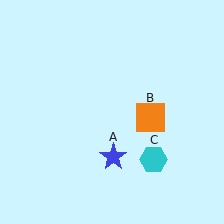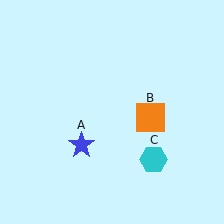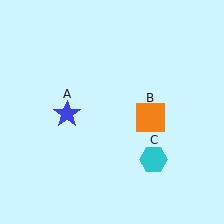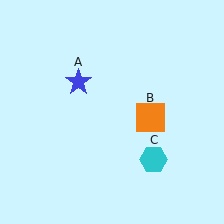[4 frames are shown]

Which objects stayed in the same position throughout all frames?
Orange square (object B) and cyan hexagon (object C) remained stationary.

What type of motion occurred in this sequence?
The blue star (object A) rotated clockwise around the center of the scene.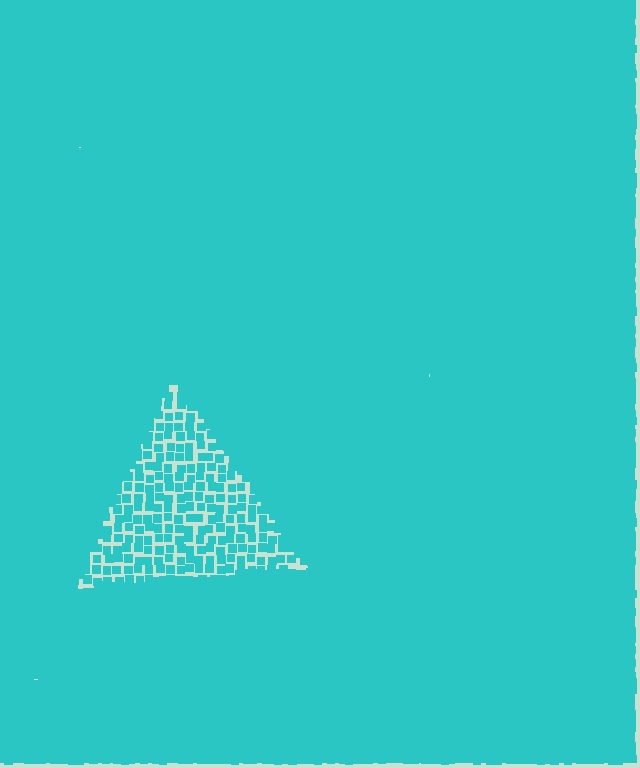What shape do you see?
I see a triangle.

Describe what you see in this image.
The image contains small cyan elements arranged at two different densities. A triangle-shaped region is visible where the elements are less densely packed than the surrounding area.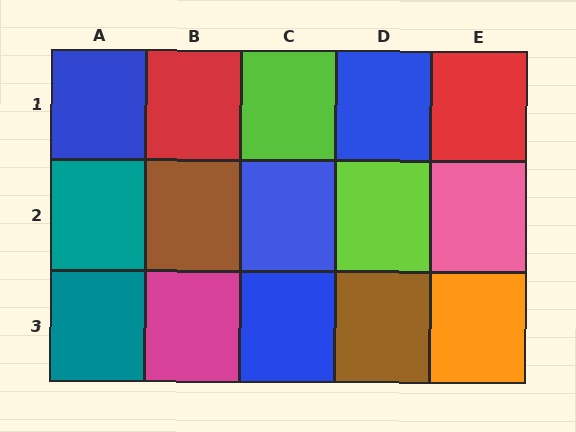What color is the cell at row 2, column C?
Blue.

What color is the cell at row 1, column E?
Red.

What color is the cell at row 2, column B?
Brown.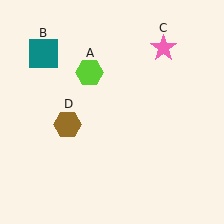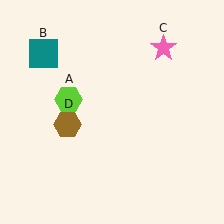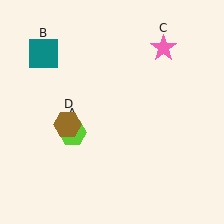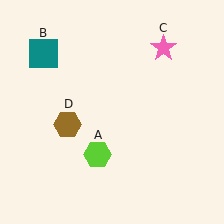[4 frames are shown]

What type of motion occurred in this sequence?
The lime hexagon (object A) rotated counterclockwise around the center of the scene.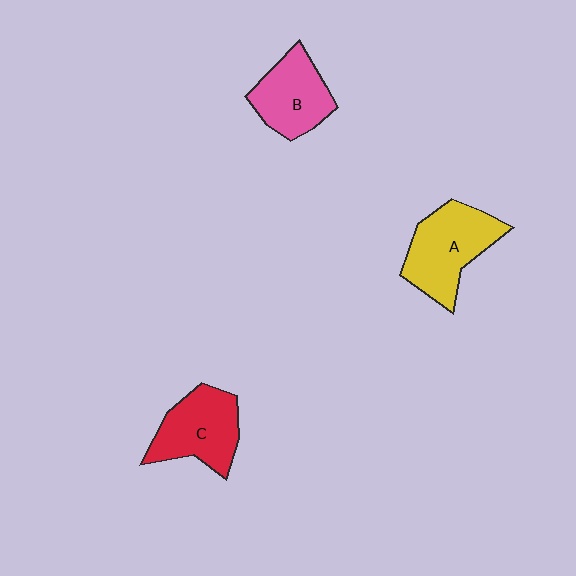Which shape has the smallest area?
Shape B (pink).